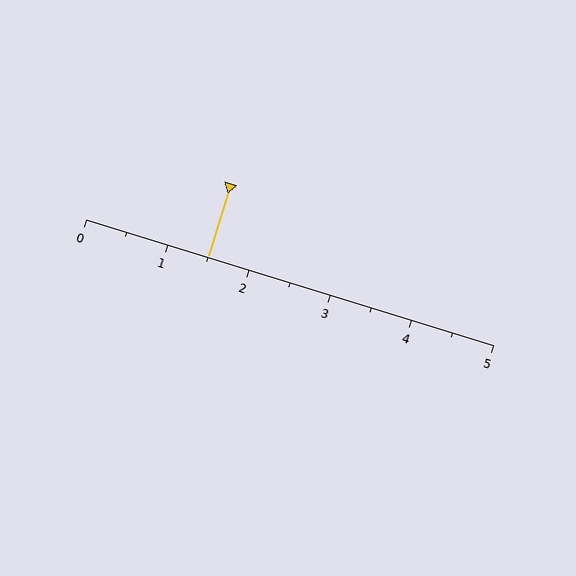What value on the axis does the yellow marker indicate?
The marker indicates approximately 1.5.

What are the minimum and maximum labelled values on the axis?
The axis runs from 0 to 5.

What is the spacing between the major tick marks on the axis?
The major ticks are spaced 1 apart.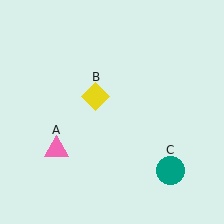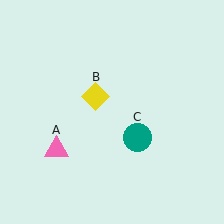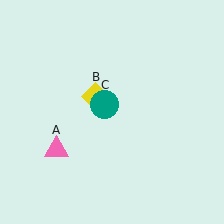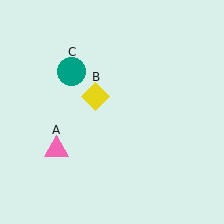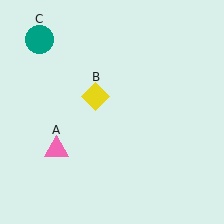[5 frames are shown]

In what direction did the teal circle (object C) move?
The teal circle (object C) moved up and to the left.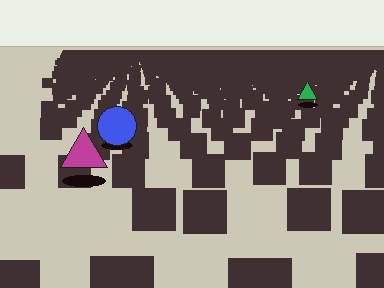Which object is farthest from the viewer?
The green triangle is farthest from the viewer. It appears smaller and the ground texture around it is denser.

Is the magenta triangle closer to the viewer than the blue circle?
Yes. The magenta triangle is closer — you can tell from the texture gradient: the ground texture is coarser near it.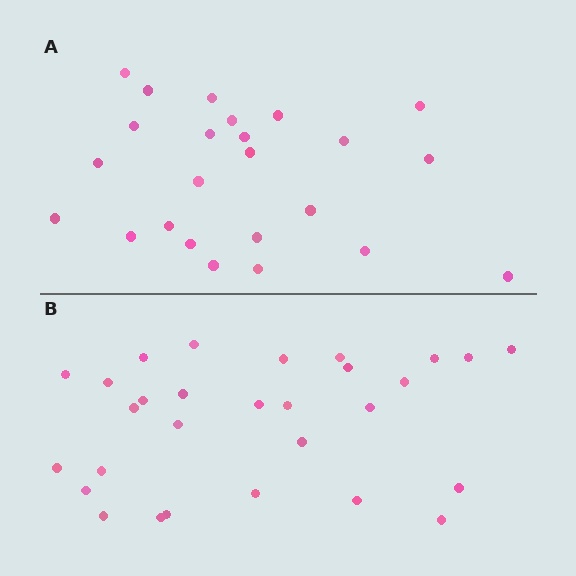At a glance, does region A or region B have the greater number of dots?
Region B (the bottom region) has more dots.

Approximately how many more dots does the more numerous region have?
Region B has about 5 more dots than region A.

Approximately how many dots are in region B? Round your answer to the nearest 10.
About 30 dots. (The exact count is 29, which rounds to 30.)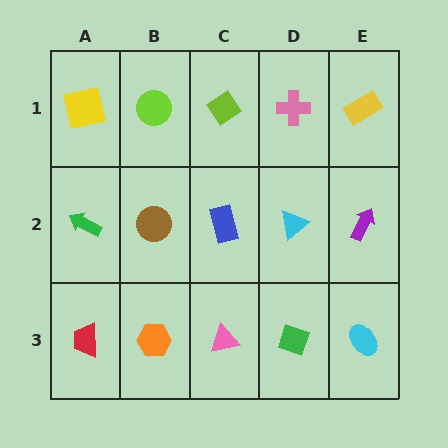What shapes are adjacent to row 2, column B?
A lime circle (row 1, column B), an orange hexagon (row 3, column B), a green arrow (row 2, column A), a blue rectangle (row 2, column C).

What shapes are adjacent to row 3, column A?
A green arrow (row 2, column A), an orange hexagon (row 3, column B).